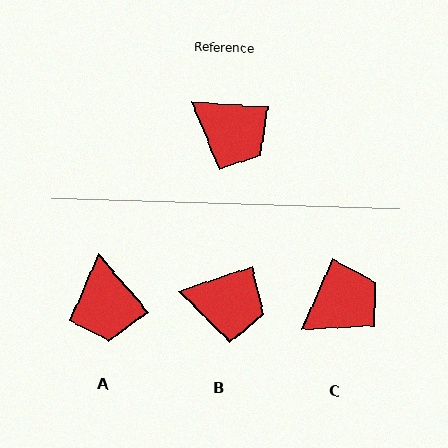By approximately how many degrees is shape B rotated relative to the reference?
Approximately 22 degrees counter-clockwise.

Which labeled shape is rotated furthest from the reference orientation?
C, about 70 degrees away.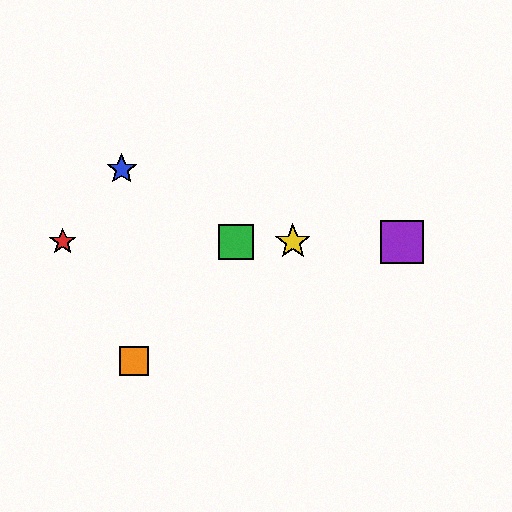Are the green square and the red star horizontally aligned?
Yes, both are at y≈242.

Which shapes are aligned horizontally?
The red star, the green square, the yellow star, the purple square are aligned horizontally.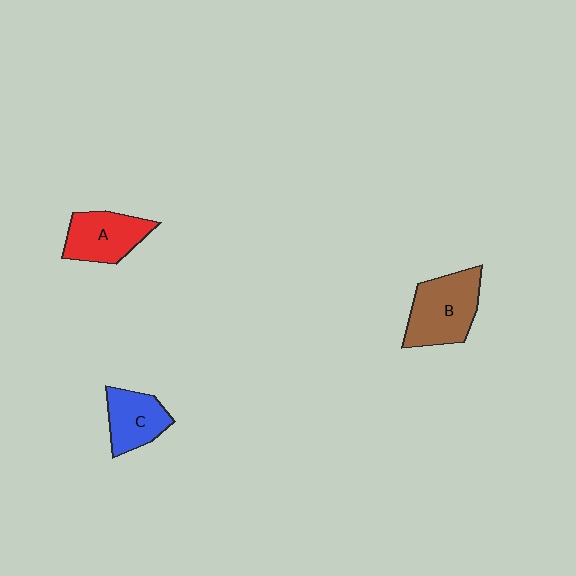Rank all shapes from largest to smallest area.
From largest to smallest: B (brown), A (red), C (blue).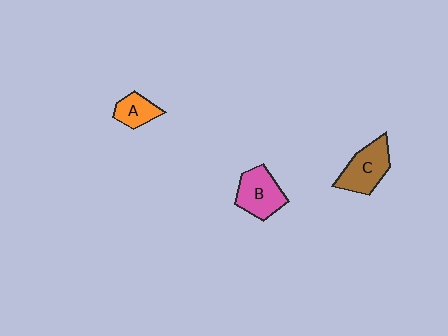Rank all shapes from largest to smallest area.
From largest to smallest: C (brown), B (pink), A (orange).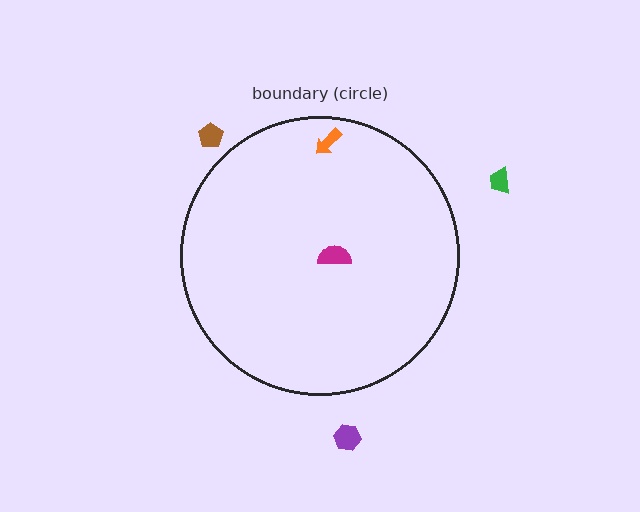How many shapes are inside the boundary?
2 inside, 3 outside.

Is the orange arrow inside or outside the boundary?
Inside.